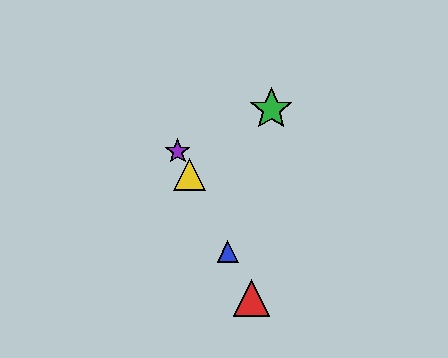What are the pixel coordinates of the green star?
The green star is at (271, 109).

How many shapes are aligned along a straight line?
4 shapes (the red triangle, the blue triangle, the yellow triangle, the purple star) are aligned along a straight line.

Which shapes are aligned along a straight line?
The red triangle, the blue triangle, the yellow triangle, the purple star are aligned along a straight line.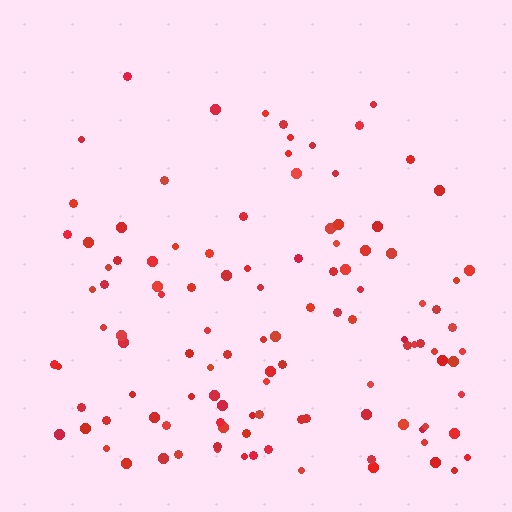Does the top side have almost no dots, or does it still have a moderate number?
Still a moderate number, just noticeably fewer than the bottom.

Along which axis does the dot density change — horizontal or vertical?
Vertical.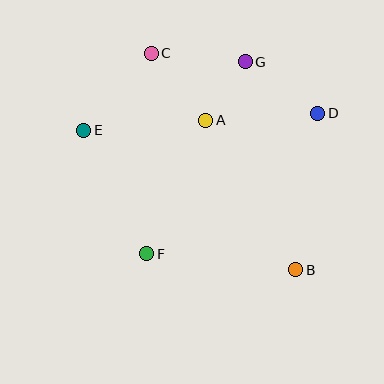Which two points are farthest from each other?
Points B and C are farthest from each other.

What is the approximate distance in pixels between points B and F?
The distance between B and F is approximately 150 pixels.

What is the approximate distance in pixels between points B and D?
The distance between B and D is approximately 158 pixels.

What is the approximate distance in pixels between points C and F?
The distance between C and F is approximately 201 pixels.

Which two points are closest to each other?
Points A and G are closest to each other.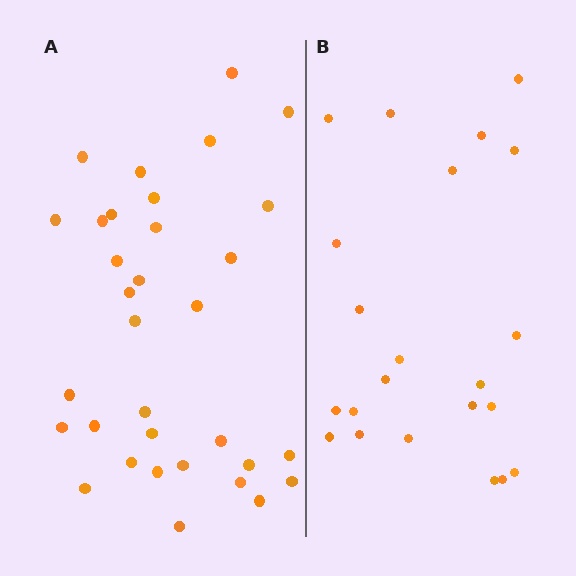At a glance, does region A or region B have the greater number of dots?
Region A (the left region) has more dots.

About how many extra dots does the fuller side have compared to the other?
Region A has roughly 12 or so more dots than region B.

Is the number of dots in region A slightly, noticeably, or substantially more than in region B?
Region A has substantially more. The ratio is roughly 1.5 to 1.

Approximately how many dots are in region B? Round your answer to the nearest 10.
About 20 dots. (The exact count is 22, which rounds to 20.)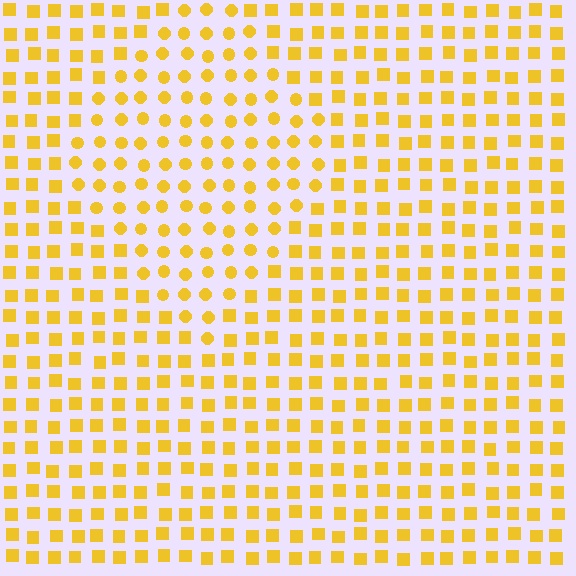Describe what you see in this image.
The image is filled with small yellow elements arranged in a uniform grid. A diamond-shaped region contains circles, while the surrounding area contains squares. The boundary is defined purely by the change in element shape.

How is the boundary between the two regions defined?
The boundary is defined by a change in element shape: circles inside vs. squares outside. All elements share the same color and spacing.